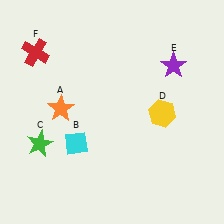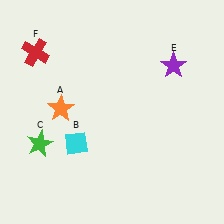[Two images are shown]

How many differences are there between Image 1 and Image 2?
There is 1 difference between the two images.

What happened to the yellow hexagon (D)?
The yellow hexagon (D) was removed in Image 2. It was in the bottom-right area of Image 1.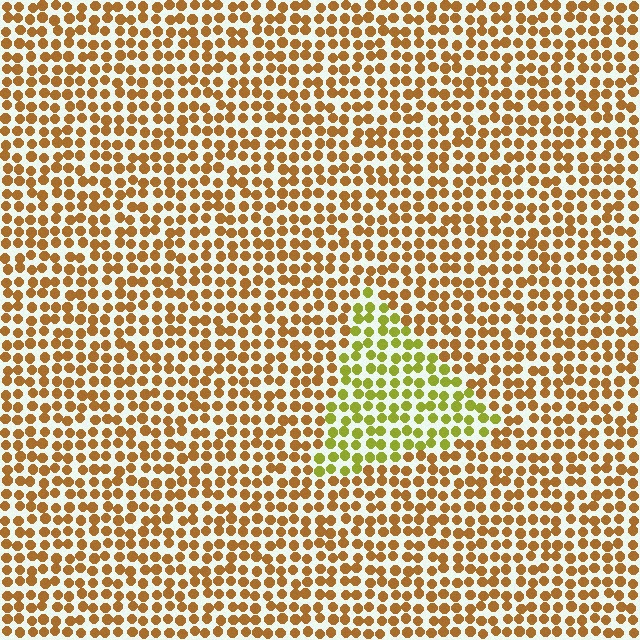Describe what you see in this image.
The image is filled with small brown elements in a uniform arrangement. A triangle-shaped region is visible where the elements are tinted to a slightly different hue, forming a subtle color boundary.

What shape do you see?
I see a triangle.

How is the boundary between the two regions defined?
The boundary is defined purely by a slight shift in hue (about 40 degrees). Spacing, size, and orientation are identical on both sides.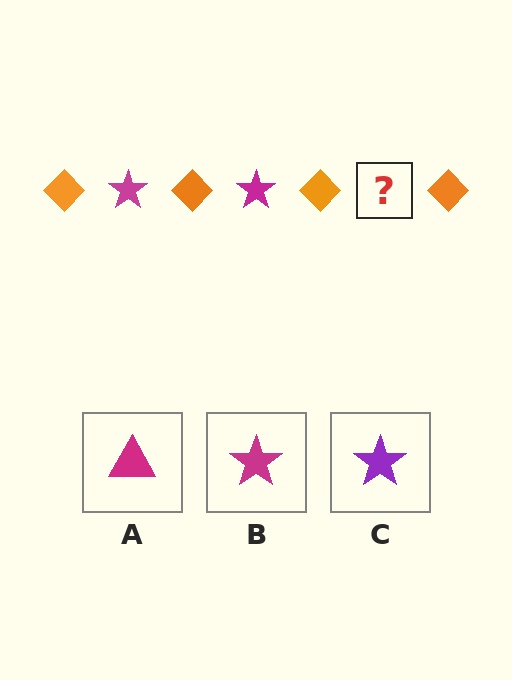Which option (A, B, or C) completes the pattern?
B.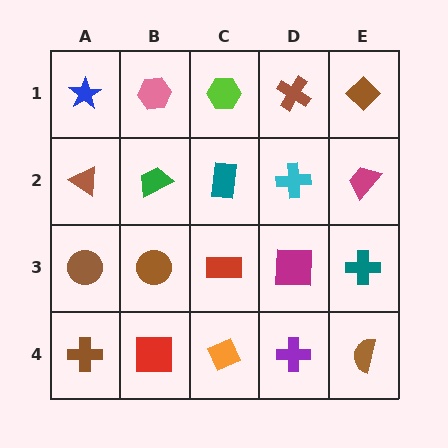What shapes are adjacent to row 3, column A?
A brown triangle (row 2, column A), a brown cross (row 4, column A), a brown circle (row 3, column B).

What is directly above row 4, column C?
A red rectangle.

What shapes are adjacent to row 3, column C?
A teal rectangle (row 2, column C), an orange diamond (row 4, column C), a brown circle (row 3, column B), a magenta square (row 3, column D).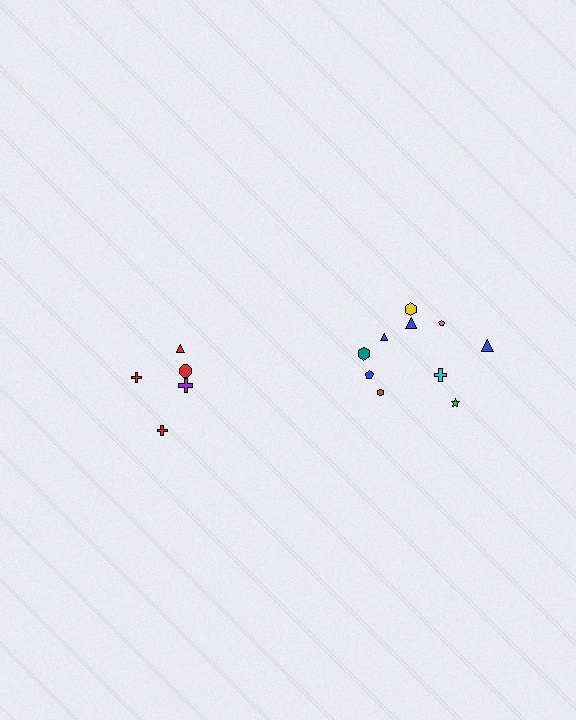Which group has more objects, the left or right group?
The right group.